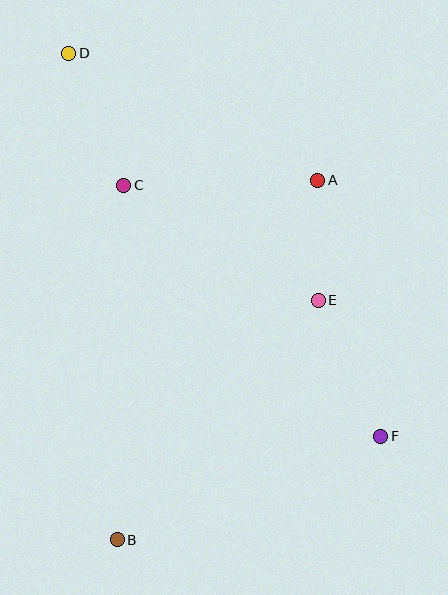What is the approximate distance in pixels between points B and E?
The distance between B and E is approximately 313 pixels.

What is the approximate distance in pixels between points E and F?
The distance between E and F is approximately 150 pixels.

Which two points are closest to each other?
Points A and E are closest to each other.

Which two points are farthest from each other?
Points D and F are farthest from each other.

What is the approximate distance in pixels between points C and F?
The distance between C and F is approximately 359 pixels.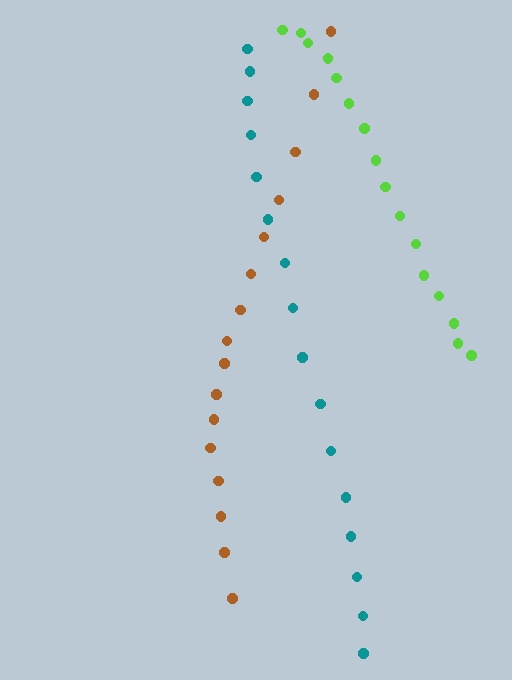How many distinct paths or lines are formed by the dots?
There are 3 distinct paths.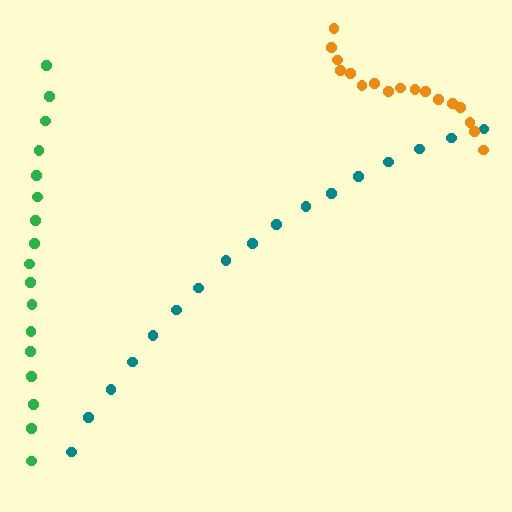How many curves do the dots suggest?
There are 3 distinct paths.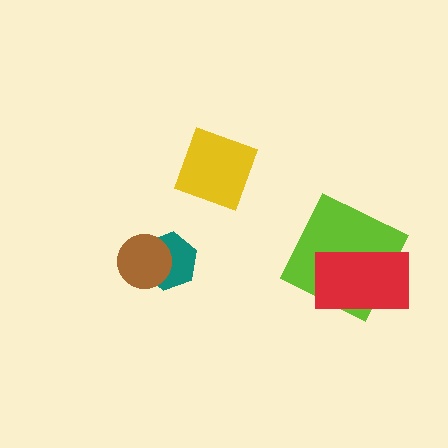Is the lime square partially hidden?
Yes, it is partially covered by another shape.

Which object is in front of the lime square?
The red rectangle is in front of the lime square.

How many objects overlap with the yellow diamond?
0 objects overlap with the yellow diamond.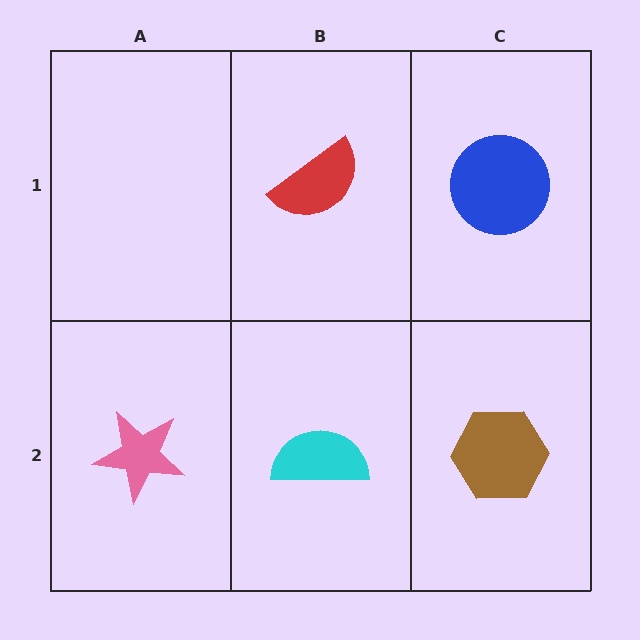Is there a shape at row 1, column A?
No, that cell is empty.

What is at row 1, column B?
A red semicircle.